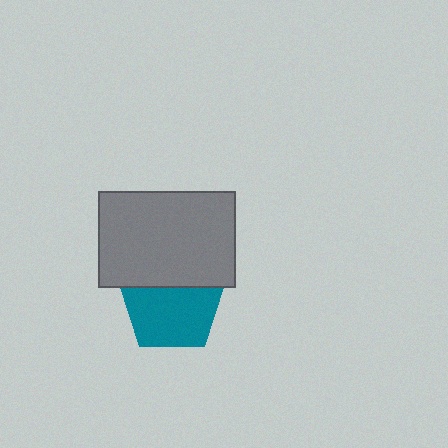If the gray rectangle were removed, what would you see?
You would see the complete teal pentagon.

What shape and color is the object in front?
The object in front is a gray rectangle.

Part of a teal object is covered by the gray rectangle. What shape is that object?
It is a pentagon.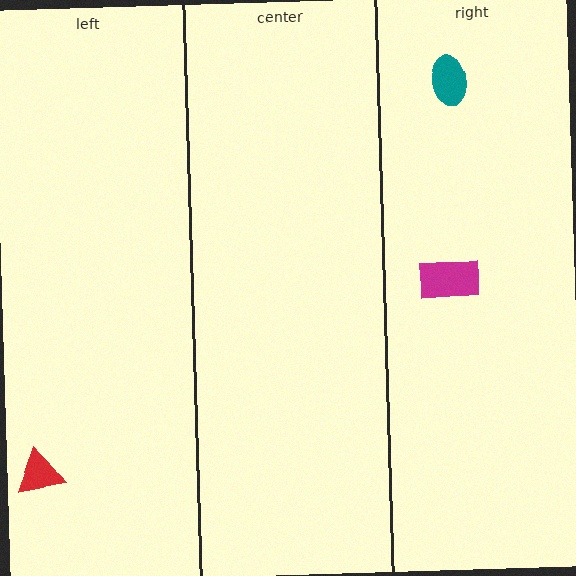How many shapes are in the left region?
1.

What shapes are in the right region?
The teal ellipse, the magenta rectangle.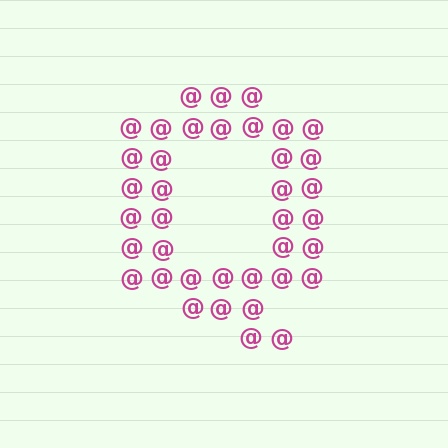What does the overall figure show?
The overall figure shows the letter Q.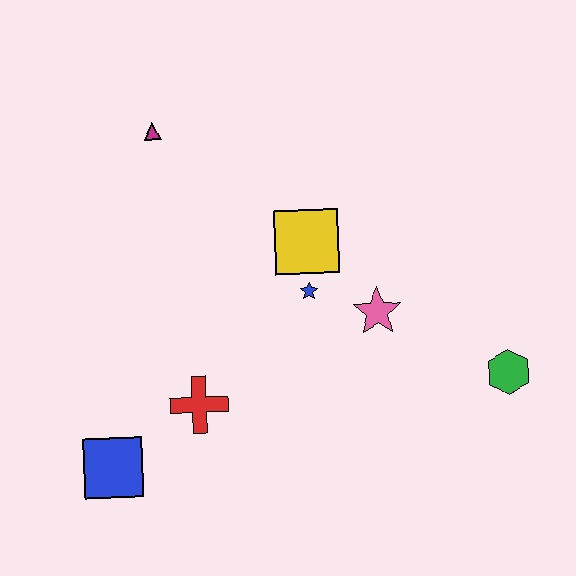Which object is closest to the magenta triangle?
The yellow square is closest to the magenta triangle.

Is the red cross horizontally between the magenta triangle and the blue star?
Yes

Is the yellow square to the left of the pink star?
Yes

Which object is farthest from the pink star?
The blue square is farthest from the pink star.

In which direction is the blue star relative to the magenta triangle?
The blue star is below the magenta triangle.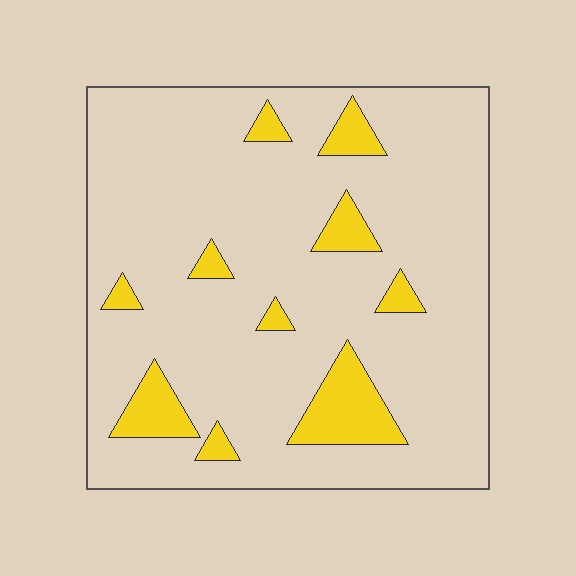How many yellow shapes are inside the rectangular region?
10.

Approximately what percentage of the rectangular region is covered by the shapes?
Approximately 15%.